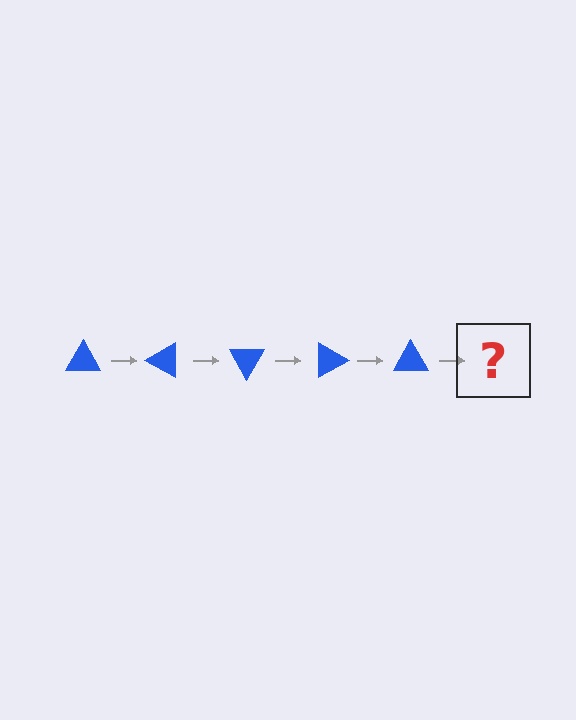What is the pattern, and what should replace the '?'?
The pattern is that the triangle rotates 30 degrees each step. The '?' should be a blue triangle rotated 150 degrees.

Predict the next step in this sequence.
The next step is a blue triangle rotated 150 degrees.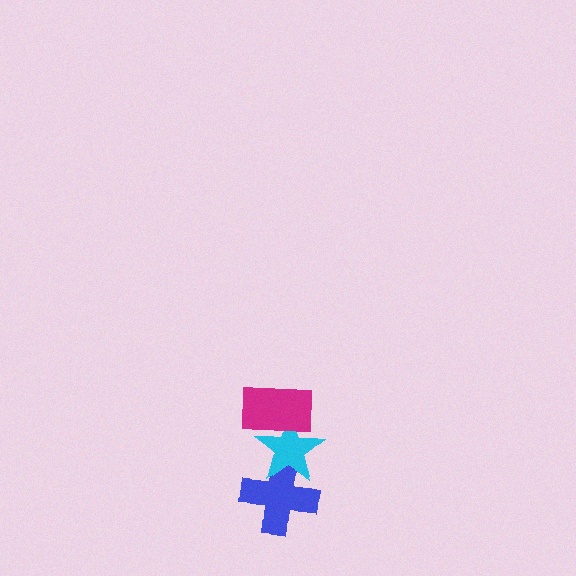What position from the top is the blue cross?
The blue cross is 3rd from the top.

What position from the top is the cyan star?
The cyan star is 2nd from the top.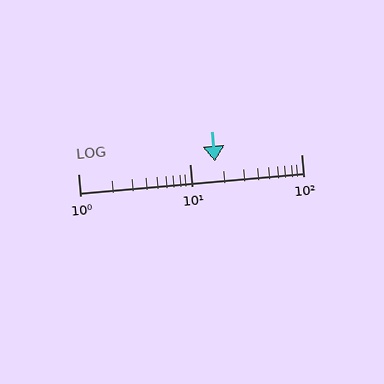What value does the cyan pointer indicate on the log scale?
The pointer indicates approximately 17.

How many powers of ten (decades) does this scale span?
The scale spans 2 decades, from 1 to 100.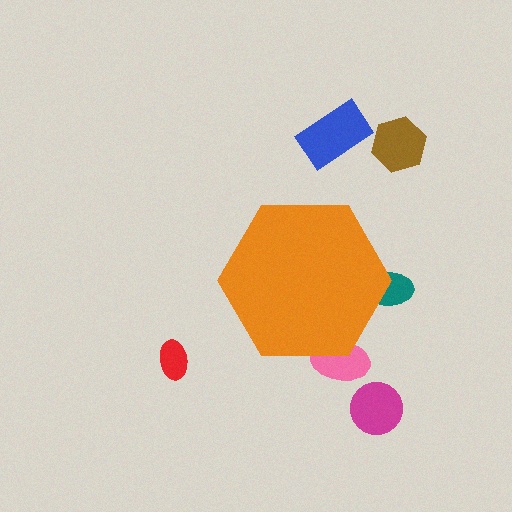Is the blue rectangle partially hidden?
No, the blue rectangle is fully visible.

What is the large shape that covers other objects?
An orange hexagon.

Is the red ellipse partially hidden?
No, the red ellipse is fully visible.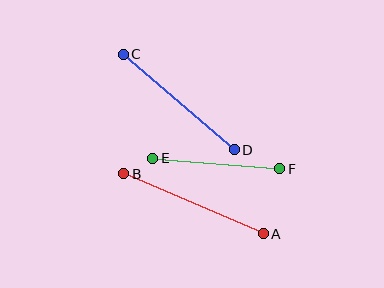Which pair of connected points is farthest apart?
Points A and B are farthest apart.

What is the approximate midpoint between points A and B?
The midpoint is at approximately (194, 204) pixels.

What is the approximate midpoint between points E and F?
The midpoint is at approximately (216, 164) pixels.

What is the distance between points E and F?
The distance is approximately 127 pixels.